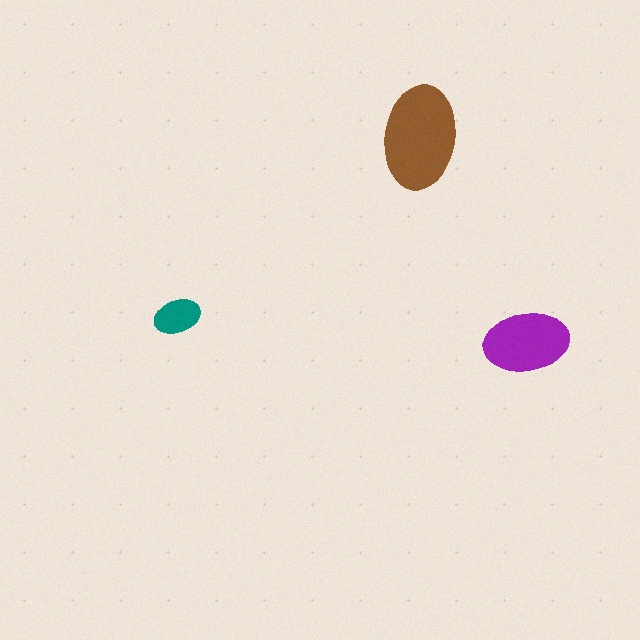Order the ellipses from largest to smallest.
the brown one, the purple one, the teal one.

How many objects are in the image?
There are 3 objects in the image.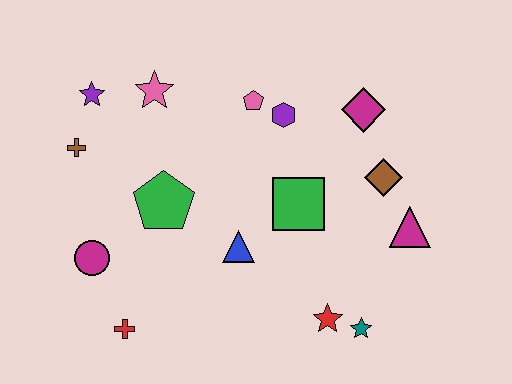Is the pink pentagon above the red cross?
Yes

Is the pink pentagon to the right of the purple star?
Yes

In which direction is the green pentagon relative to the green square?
The green pentagon is to the left of the green square.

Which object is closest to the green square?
The blue triangle is closest to the green square.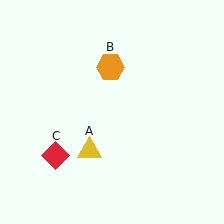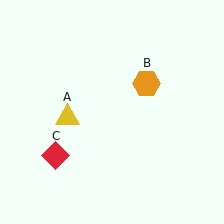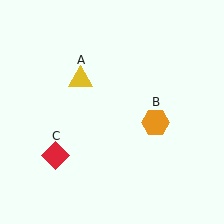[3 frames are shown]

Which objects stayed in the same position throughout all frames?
Red diamond (object C) remained stationary.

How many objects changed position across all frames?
2 objects changed position: yellow triangle (object A), orange hexagon (object B).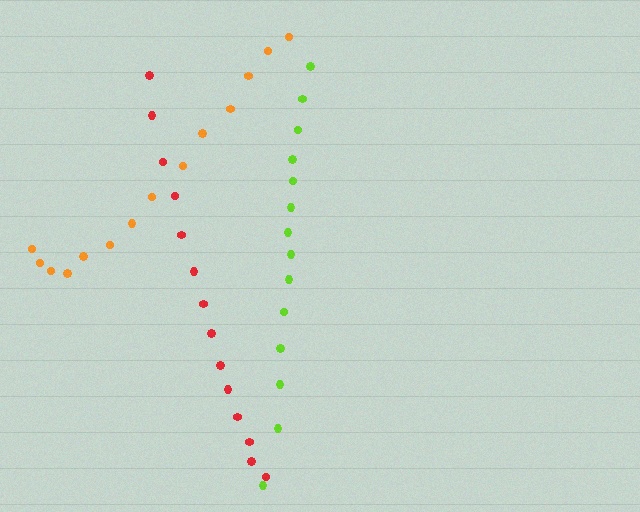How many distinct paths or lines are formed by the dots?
There are 3 distinct paths.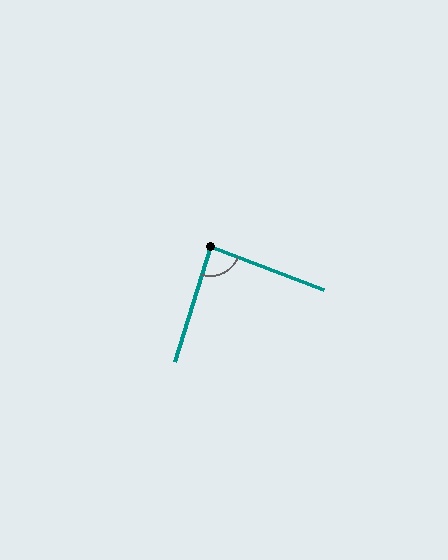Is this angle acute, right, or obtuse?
It is approximately a right angle.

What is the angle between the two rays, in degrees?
Approximately 86 degrees.